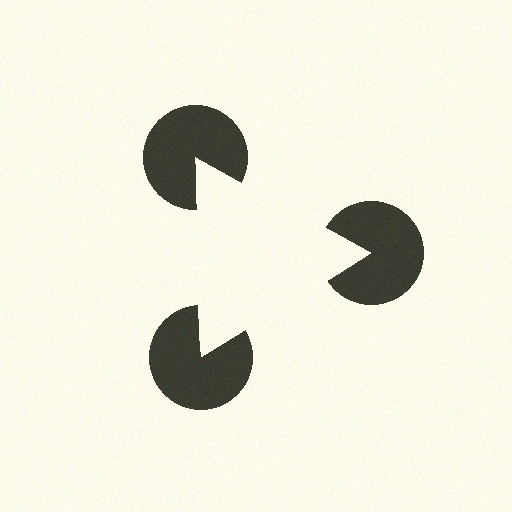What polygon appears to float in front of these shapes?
An illusory triangle — its edges are inferred from the aligned wedge cuts in the pac-man discs, not physically drawn.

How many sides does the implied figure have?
3 sides.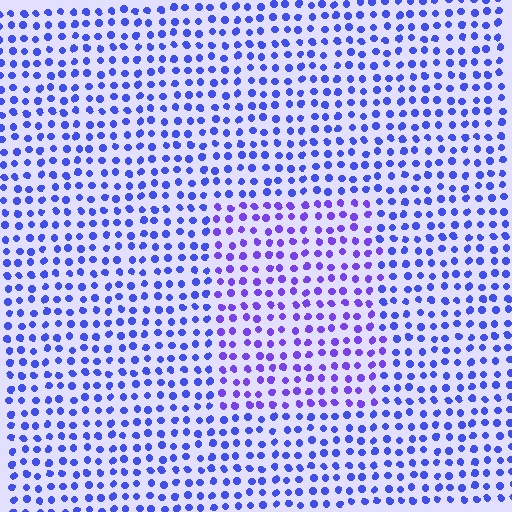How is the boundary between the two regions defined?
The boundary is defined purely by a slight shift in hue (about 25 degrees). Spacing, size, and orientation are identical on both sides.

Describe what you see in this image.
The image is filled with small blue elements in a uniform arrangement. A rectangle-shaped region is visible where the elements are tinted to a slightly different hue, forming a subtle color boundary.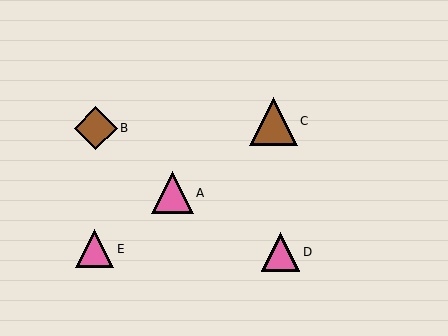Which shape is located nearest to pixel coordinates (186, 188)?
The pink triangle (labeled A) at (172, 193) is nearest to that location.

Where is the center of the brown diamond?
The center of the brown diamond is at (96, 128).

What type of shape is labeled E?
Shape E is a pink triangle.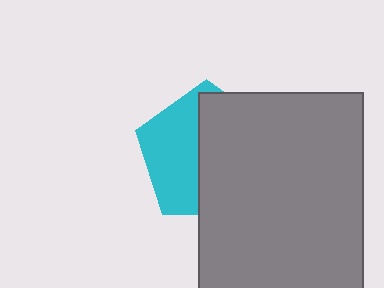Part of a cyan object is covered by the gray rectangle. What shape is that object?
It is a pentagon.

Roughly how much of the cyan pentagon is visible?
A small part of it is visible (roughly 43%).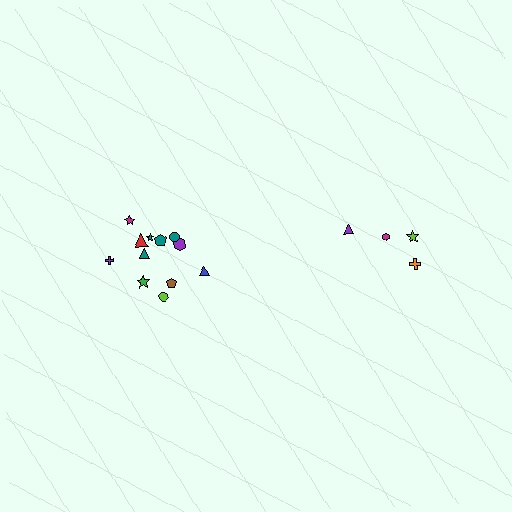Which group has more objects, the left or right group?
The left group.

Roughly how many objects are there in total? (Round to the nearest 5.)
Roughly 15 objects in total.